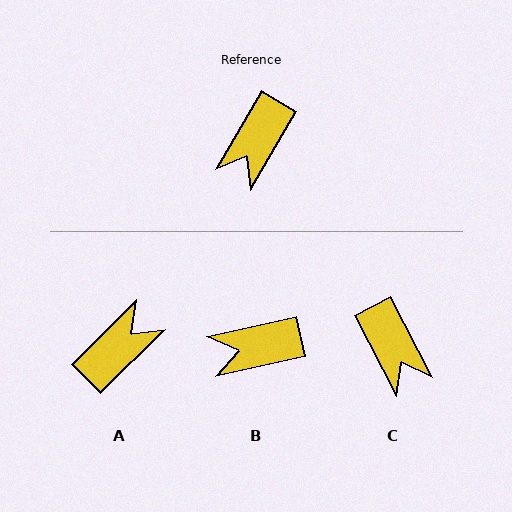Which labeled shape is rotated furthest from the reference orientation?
A, about 165 degrees away.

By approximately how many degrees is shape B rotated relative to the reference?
Approximately 47 degrees clockwise.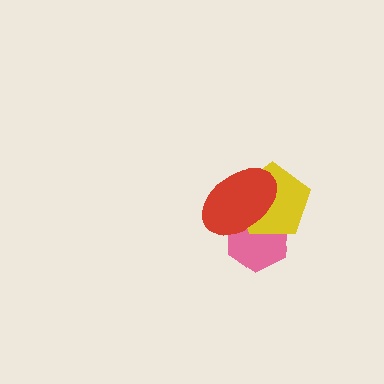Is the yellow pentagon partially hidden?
Yes, it is partially covered by another shape.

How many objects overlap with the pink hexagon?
2 objects overlap with the pink hexagon.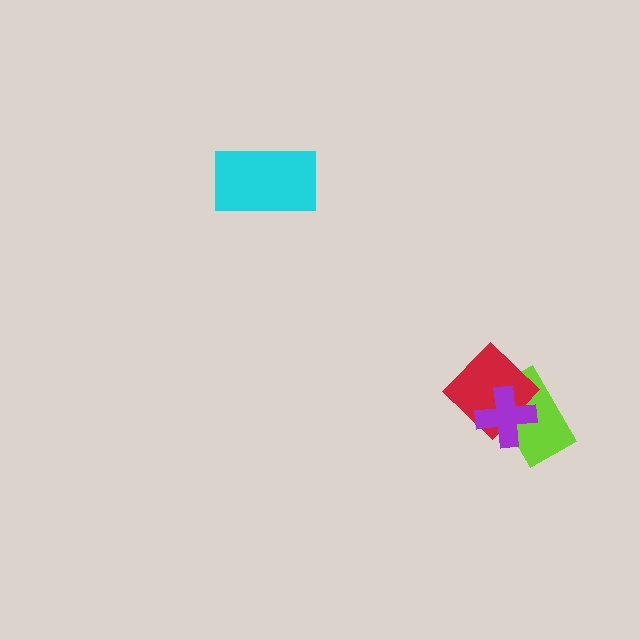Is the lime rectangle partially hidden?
Yes, it is partially covered by another shape.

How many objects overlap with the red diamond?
2 objects overlap with the red diamond.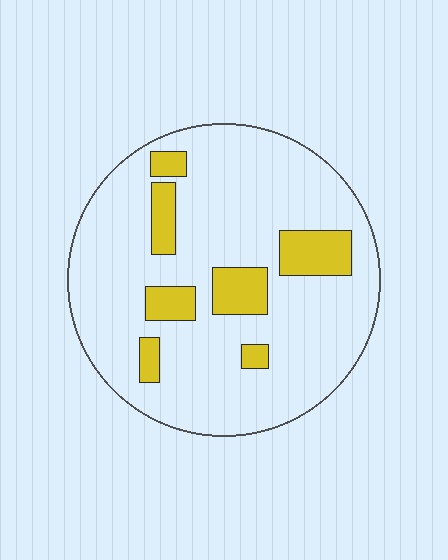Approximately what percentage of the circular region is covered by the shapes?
Approximately 15%.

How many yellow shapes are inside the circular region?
7.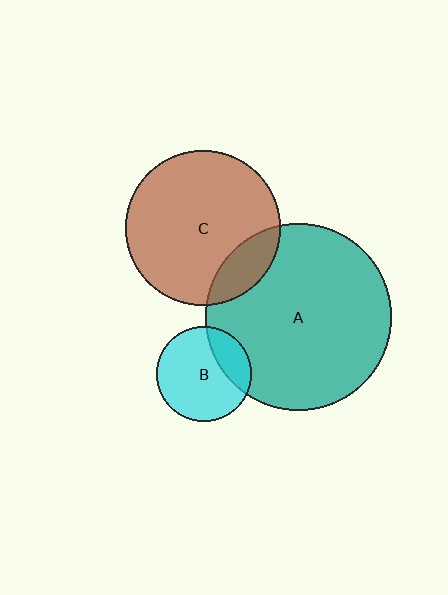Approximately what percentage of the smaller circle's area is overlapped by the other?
Approximately 15%.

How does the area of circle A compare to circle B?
Approximately 3.8 times.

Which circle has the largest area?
Circle A (teal).